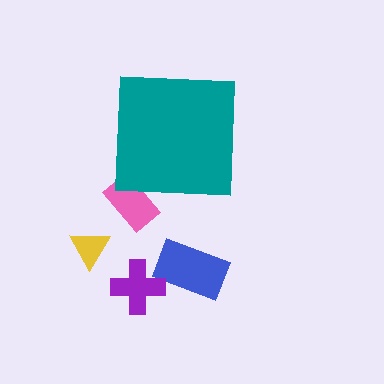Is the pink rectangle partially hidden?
Yes, the pink rectangle is partially hidden behind the teal square.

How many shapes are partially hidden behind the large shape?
1 shape is partially hidden.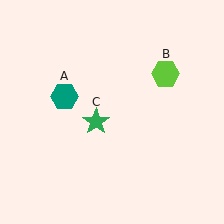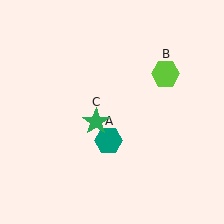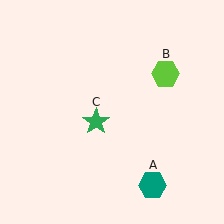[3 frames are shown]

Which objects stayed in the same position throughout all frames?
Lime hexagon (object B) and green star (object C) remained stationary.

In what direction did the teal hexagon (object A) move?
The teal hexagon (object A) moved down and to the right.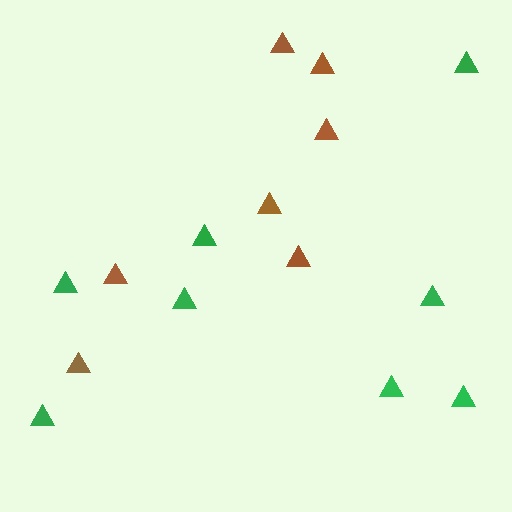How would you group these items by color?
There are 2 groups: one group of brown triangles (7) and one group of green triangles (8).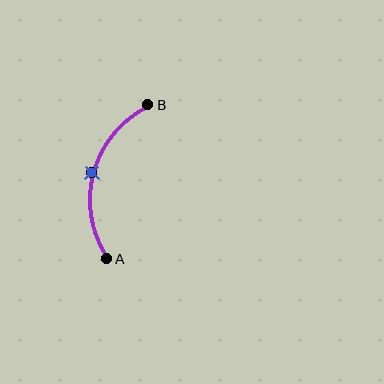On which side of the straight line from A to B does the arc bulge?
The arc bulges to the left of the straight line connecting A and B.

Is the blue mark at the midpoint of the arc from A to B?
Yes. The blue mark lies on the arc at equal arc-length from both A and B — it is the arc midpoint.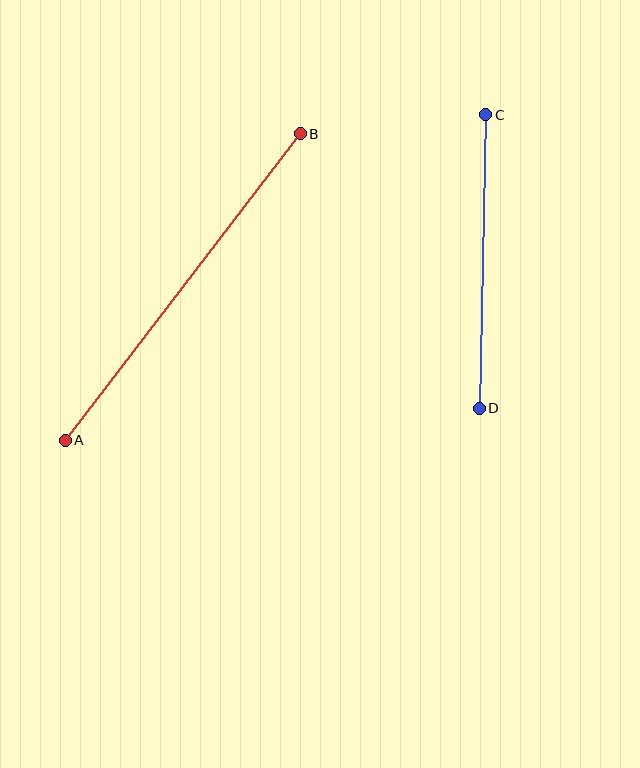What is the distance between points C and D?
The distance is approximately 294 pixels.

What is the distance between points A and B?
The distance is approximately 386 pixels.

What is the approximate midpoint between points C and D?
The midpoint is at approximately (482, 262) pixels.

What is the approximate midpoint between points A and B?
The midpoint is at approximately (183, 287) pixels.